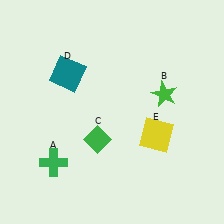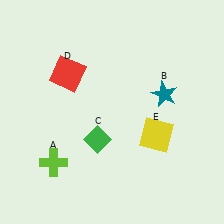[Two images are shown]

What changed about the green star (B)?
In Image 1, B is green. In Image 2, it changed to teal.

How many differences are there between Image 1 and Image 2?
There are 3 differences between the two images.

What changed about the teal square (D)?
In Image 1, D is teal. In Image 2, it changed to red.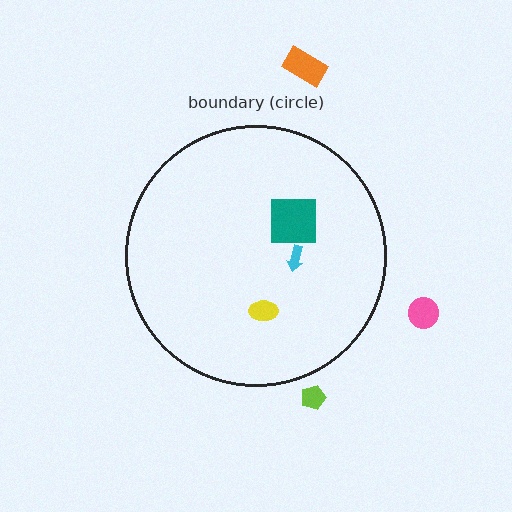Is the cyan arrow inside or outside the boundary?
Inside.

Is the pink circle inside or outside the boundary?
Outside.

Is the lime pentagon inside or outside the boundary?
Outside.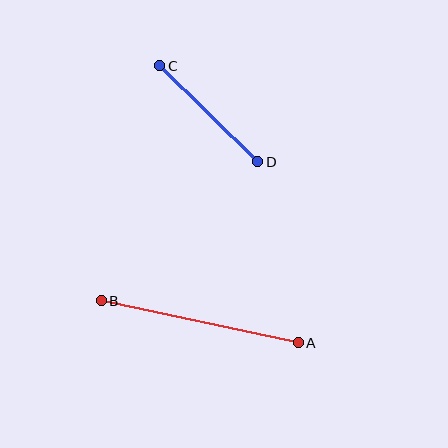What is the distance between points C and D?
The distance is approximately 137 pixels.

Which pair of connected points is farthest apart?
Points A and B are farthest apart.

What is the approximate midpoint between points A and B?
The midpoint is at approximately (200, 322) pixels.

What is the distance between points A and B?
The distance is approximately 201 pixels.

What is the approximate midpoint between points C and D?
The midpoint is at approximately (209, 114) pixels.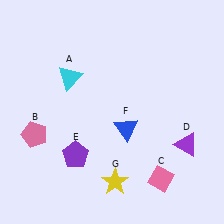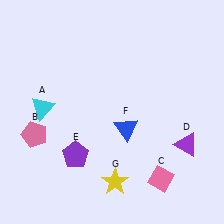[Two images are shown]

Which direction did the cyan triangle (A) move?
The cyan triangle (A) moved down.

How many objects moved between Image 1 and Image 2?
1 object moved between the two images.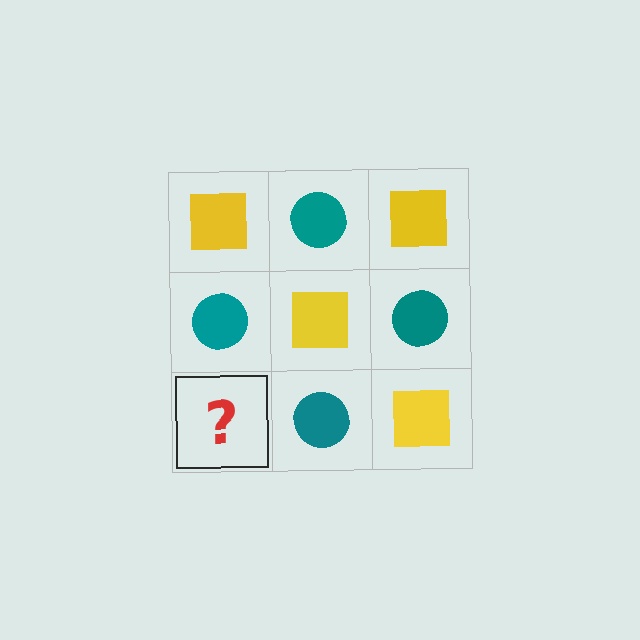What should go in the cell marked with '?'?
The missing cell should contain a yellow square.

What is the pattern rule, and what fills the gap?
The rule is that it alternates yellow square and teal circle in a checkerboard pattern. The gap should be filled with a yellow square.